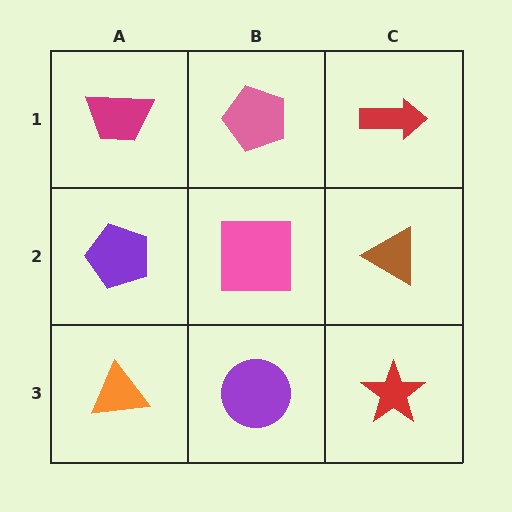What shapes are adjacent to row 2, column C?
A red arrow (row 1, column C), a red star (row 3, column C), a pink square (row 2, column B).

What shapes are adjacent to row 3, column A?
A purple pentagon (row 2, column A), a purple circle (row 3, column B).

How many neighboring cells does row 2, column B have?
4.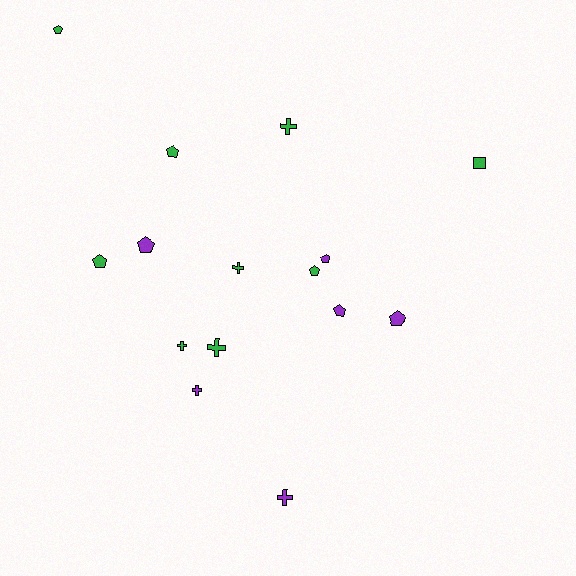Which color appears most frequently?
Green, with 9 objects.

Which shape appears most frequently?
Pentagon, with 8 objects.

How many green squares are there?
There is 1 green square.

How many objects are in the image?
There are 15 objects.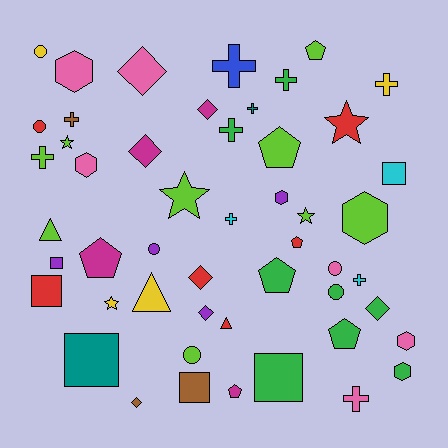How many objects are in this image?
There are 50 objects.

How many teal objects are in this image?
There are 2 teal objects.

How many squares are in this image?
There are 6 squares.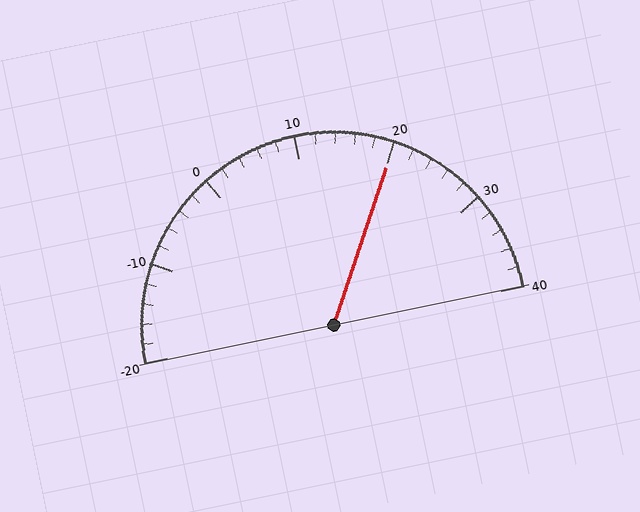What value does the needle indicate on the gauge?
The needle indicates approximately 20.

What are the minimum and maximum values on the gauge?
The gauge ranges from -20 to 40.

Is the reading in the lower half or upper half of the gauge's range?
The reading is in the upper half of the range (-20 to 40).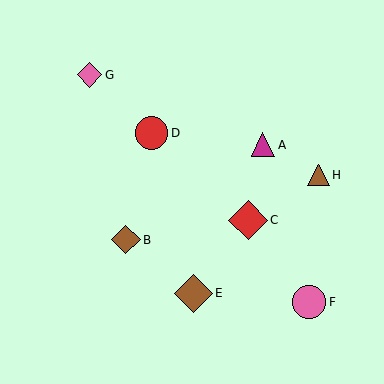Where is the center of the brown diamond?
The center of the brown diamond is at (126, 240).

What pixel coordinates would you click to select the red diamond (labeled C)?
Click at (248, 220) to select the red diamond C.